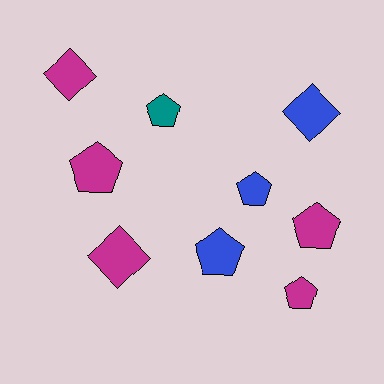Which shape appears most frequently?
Pentagon, with 6 objects.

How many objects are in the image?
There are 9 objects.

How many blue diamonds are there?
There is 1 blue diamond.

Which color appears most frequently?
Magenta, with 5 objects.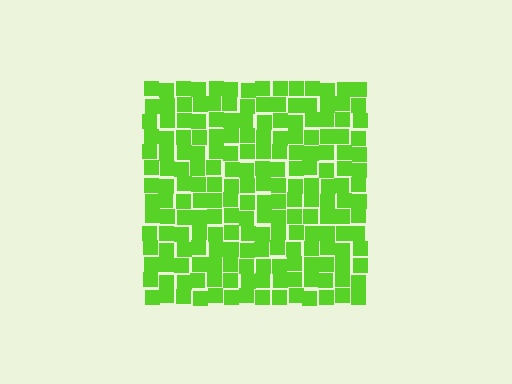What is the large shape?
The large shape is a square.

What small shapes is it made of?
It is made of small squares.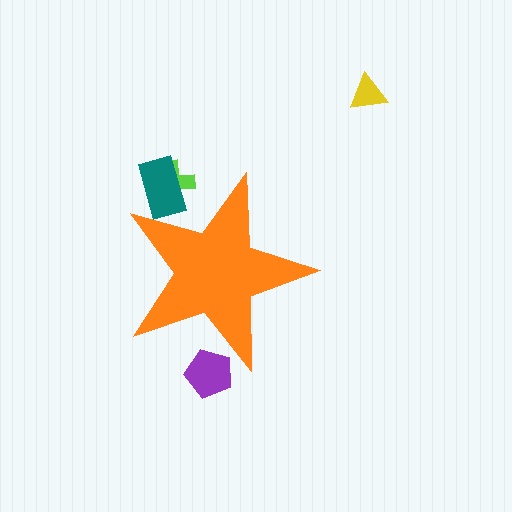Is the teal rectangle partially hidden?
Yes, the teal rectangle is partially hidden behind the orange star.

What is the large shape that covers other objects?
An orange star.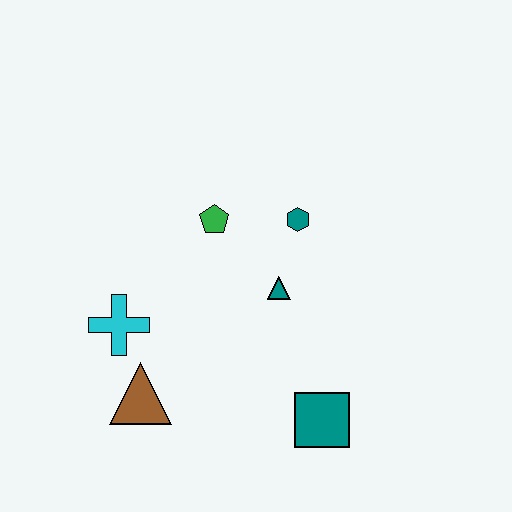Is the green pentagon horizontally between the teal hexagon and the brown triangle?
Yes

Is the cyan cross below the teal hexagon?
Yes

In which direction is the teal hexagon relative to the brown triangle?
The teal hexagon is above the brown triangle.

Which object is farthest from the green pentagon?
The teal square is farthest from the green pentagon.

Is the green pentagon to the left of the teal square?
Yes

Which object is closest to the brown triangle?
The cyan cross is closest to the brown triangle.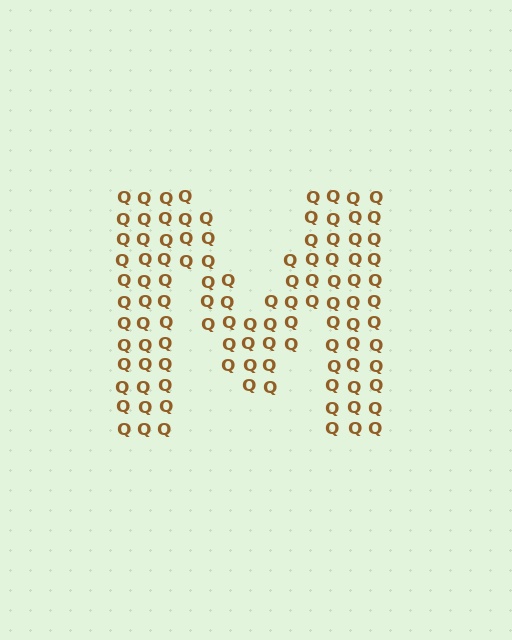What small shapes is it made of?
It is made of small letter Q's.